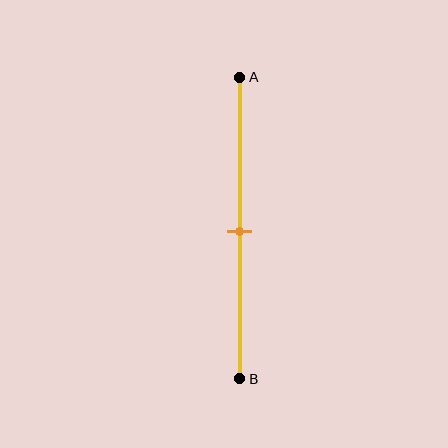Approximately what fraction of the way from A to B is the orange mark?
The orange mark is approximately 50% of the way from A to B.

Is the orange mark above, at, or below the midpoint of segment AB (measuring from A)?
The orange mark is approximately at the midpoint of segment AB.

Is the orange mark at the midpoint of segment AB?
Yes, the mark is approximately at the midpoint.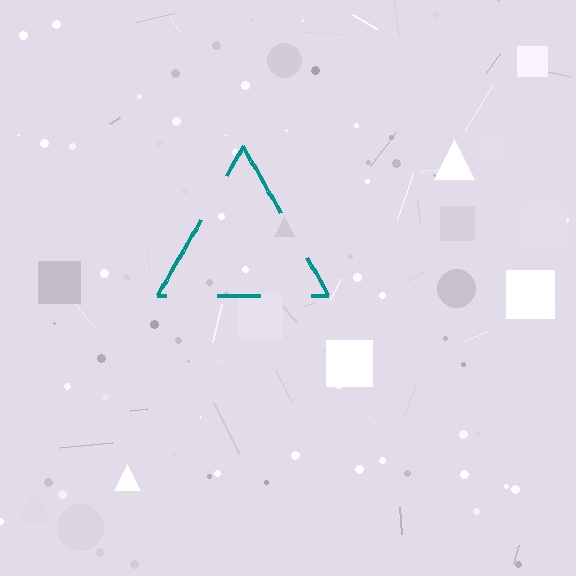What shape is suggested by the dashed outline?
The dashed outline suggests a triangle.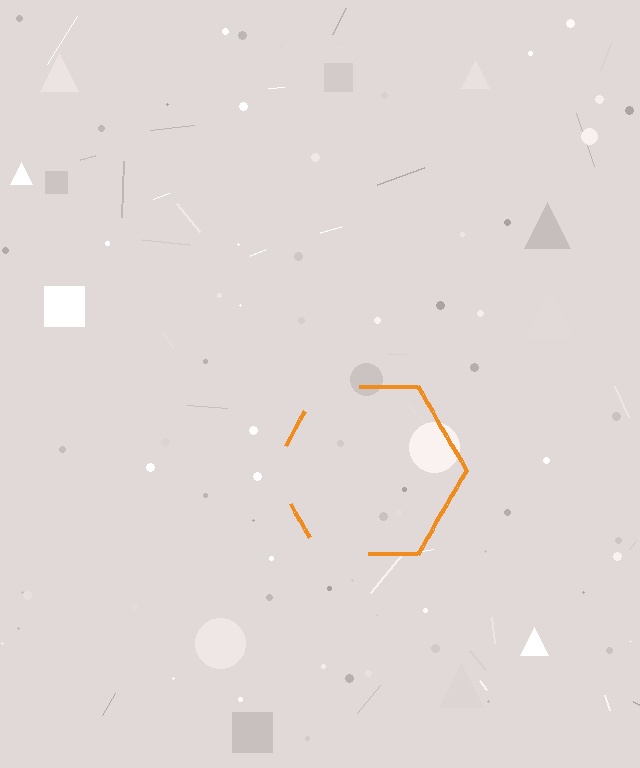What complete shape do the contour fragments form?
The contour fragments form a hexagon.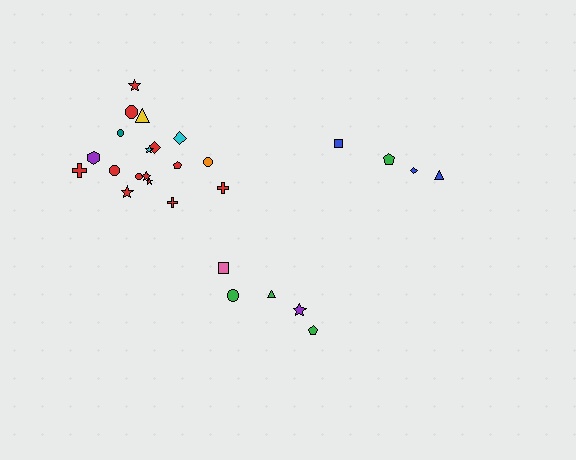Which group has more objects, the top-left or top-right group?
The top-left group.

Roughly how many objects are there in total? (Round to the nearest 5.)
Roughly 25 objects in total.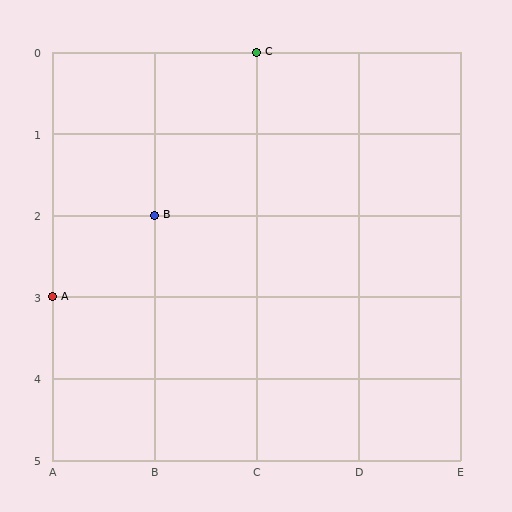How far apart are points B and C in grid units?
Points B and C are 1 column and 2 rows apart (about 2.2 grid units diagonally).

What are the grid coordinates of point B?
Point B is at grid coordinates (B, 2).